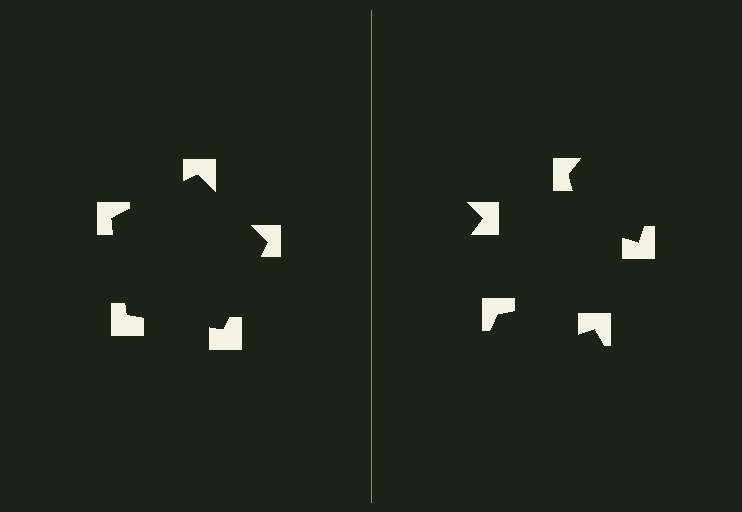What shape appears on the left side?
An illusory pentagon.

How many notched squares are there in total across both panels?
10 — 5 on each side.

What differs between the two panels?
The notched squares are positioned identically on both sides; only the wedge orientations differ. On the left they align to a pentagon; on the right they are misaligned.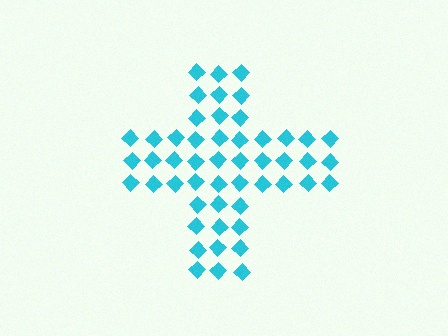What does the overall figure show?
The overall figure shows a cross.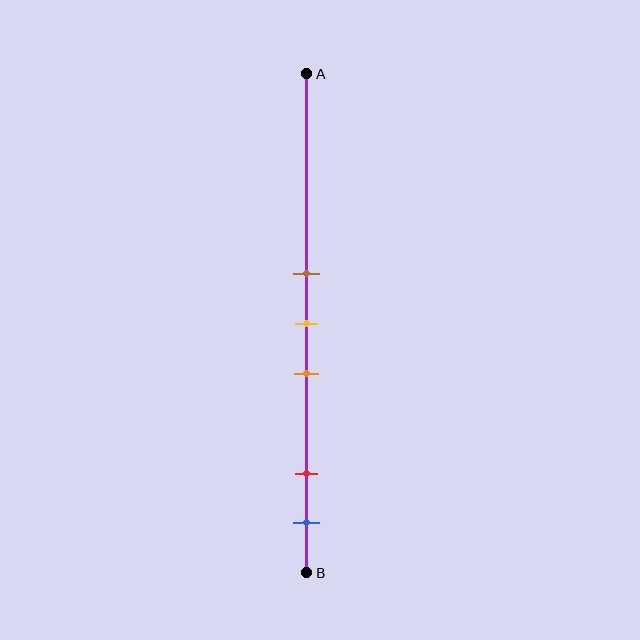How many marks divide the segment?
There are 5 marks dividing the segment.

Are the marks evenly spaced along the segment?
No, the marks are not evenly spaced.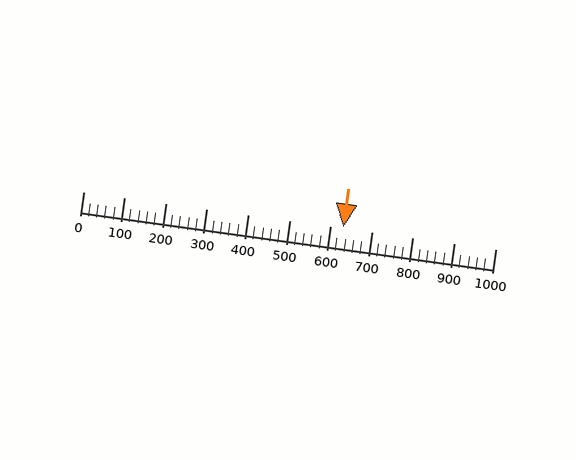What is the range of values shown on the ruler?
The ruler shows values from 0 to 1000.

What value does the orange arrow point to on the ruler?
The orange arrow points to approximately 631.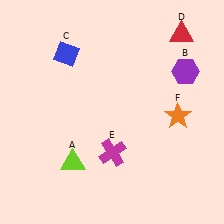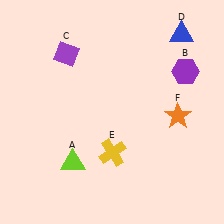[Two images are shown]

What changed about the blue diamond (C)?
In Image 1, C is blue. In Image 2, it changed to purple.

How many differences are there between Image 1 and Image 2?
There are 3 differences between the two images.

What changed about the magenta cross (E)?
In Image 1, E is magenta. In Image 2, it changed to yellow.